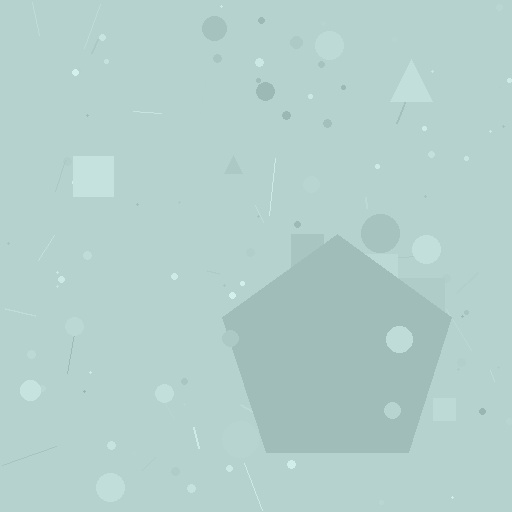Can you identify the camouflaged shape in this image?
The camouflaged shape is a pentagon.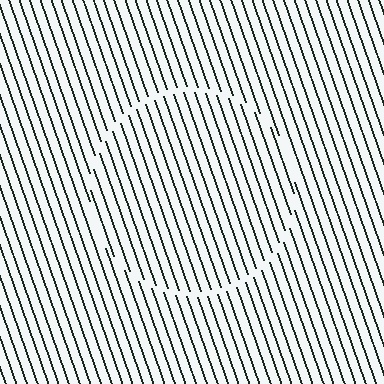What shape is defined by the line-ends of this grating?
An illusory circle. The interior of the shape contains the same grating, shifted by half a period — the contour is defined by the phase discontinuity where line-ends from the inner and outer gratings abut.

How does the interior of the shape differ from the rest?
The interior of the shape contains the same grating, shifted by half a period — the contour is defined by the phase discontinuity where line-ends from the inner and outer gratings abut.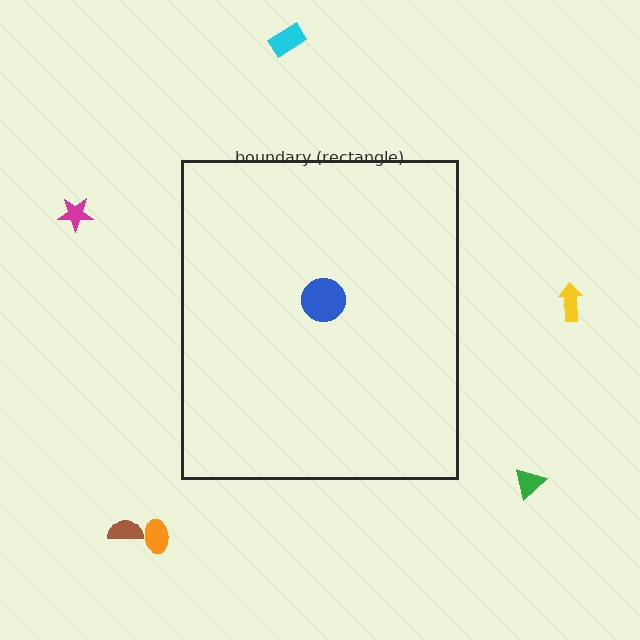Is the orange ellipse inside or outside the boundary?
Outside.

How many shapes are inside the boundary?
1 inside, 6 outside.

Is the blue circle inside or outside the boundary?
Inside.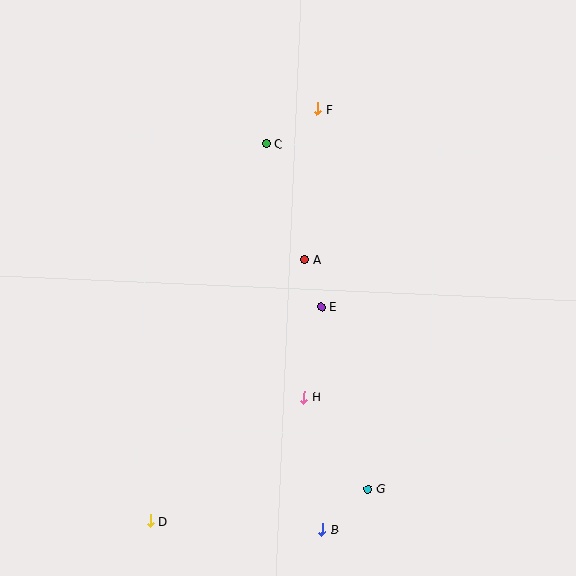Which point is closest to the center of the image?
Point A at (305, 260) is closest to the center.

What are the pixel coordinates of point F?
Point F is at (317, 109).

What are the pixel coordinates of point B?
Point B is at (322, 530).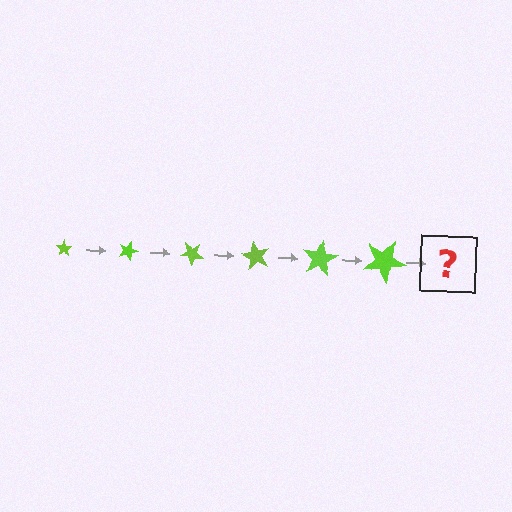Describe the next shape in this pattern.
It should be a star, larger than the previous one and rotated 120 degrees from the start.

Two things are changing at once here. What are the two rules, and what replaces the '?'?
The two rules are that the star grows larger each step and it rotates 20 degrees each step. The '?' should be a star, larger than the previous one and rotated 120 degrees from the start.